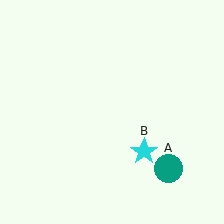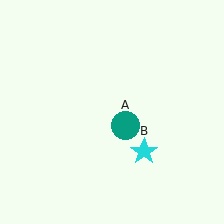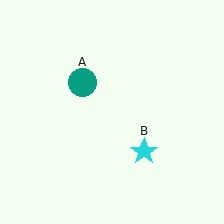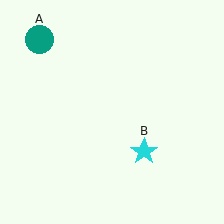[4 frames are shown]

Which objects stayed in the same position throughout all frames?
Cyan star (object B) remained stationary.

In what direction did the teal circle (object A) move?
The teal circle (object A) moved up and to the left.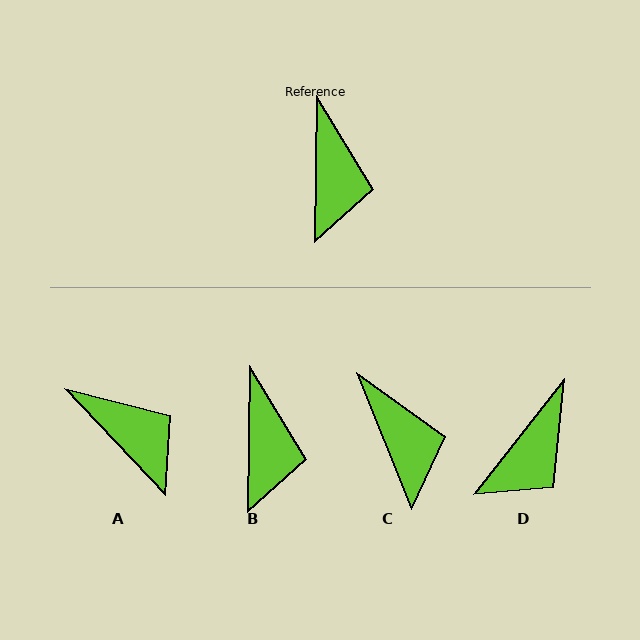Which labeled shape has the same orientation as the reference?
B.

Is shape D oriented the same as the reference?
No, it is off by about 37 degrees.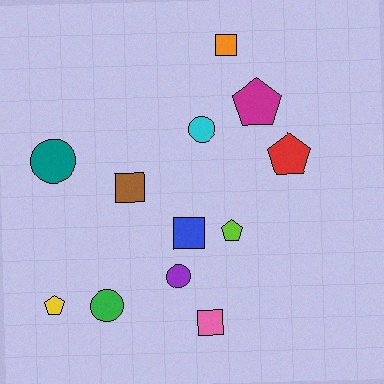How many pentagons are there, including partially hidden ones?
There are 4 pentagons.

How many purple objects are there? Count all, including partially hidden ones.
There is 1 purple object.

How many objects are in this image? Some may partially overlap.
There are 12 objects.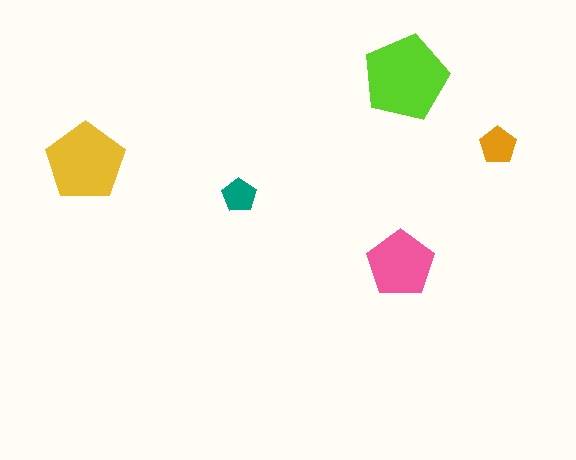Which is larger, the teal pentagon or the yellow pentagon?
The yellow one.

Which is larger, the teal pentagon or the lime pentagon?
The lime one.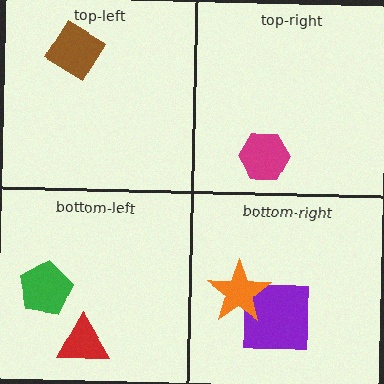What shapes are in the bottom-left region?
The green pentagon, the red triangle.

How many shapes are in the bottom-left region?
2.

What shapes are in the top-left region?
The brown diamond.